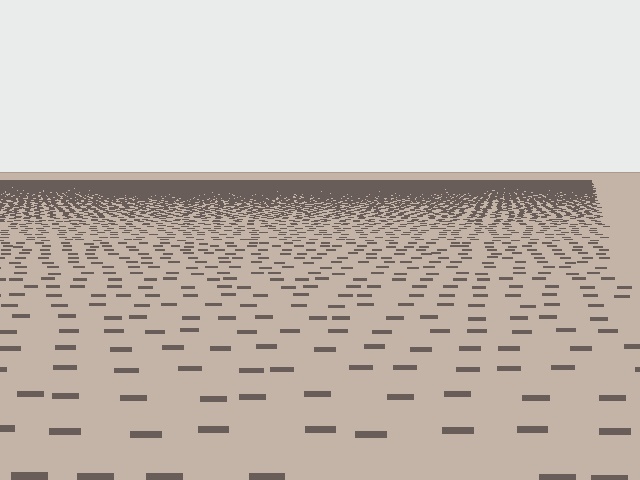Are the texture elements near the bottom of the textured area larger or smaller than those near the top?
Larger. Near the bottom, elements are closer to the viewer and appear at a bigger on-screen size.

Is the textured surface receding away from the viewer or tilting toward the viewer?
The surface is receding away from the viewer. Texture elements get smaller and denser toward the top.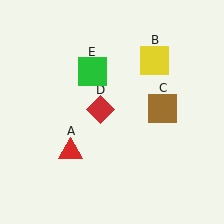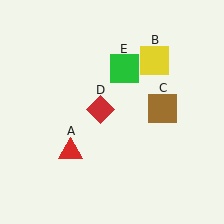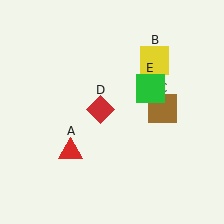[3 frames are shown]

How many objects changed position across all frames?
1 object changed position: green square (object E).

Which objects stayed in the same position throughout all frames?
Red triangle (object A) and yellow square (object B) and brown square (object C) and red diamond (object D) remained stationary.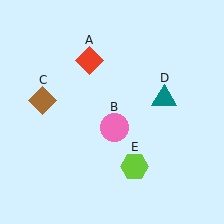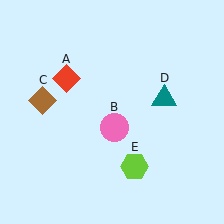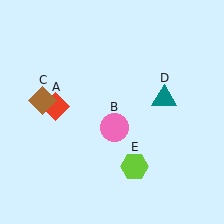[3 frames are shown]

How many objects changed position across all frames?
1 object changed position: red diamond (object A).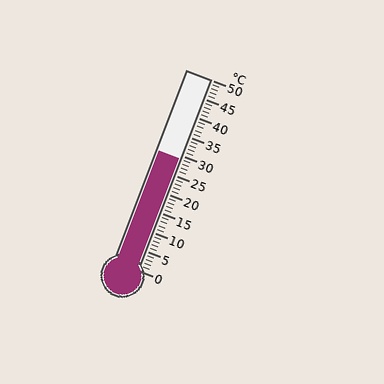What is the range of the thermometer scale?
The thermometer scale ranges from 0°C to 50°C.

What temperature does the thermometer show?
The thermometer shows approximately 29°C.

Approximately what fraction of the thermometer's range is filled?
The thermometer is filled to approximately 60% of its range.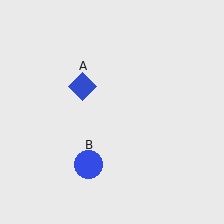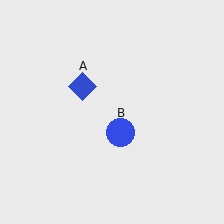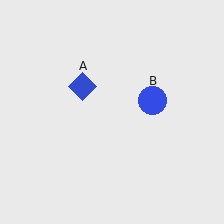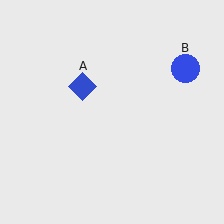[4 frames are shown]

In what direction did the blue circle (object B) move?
The blue circle (object B) moved up and to the right.